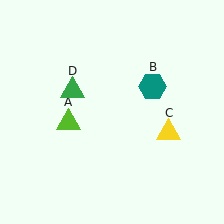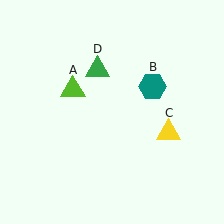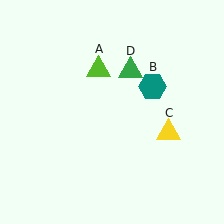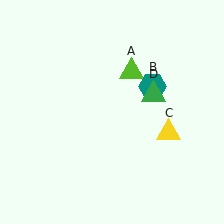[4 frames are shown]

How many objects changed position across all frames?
2 objects changed position: lime triangle (object A), green triangle (object D).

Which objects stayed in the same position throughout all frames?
Teal hexagon (object B) and yellow triangle (object C) remained stationary.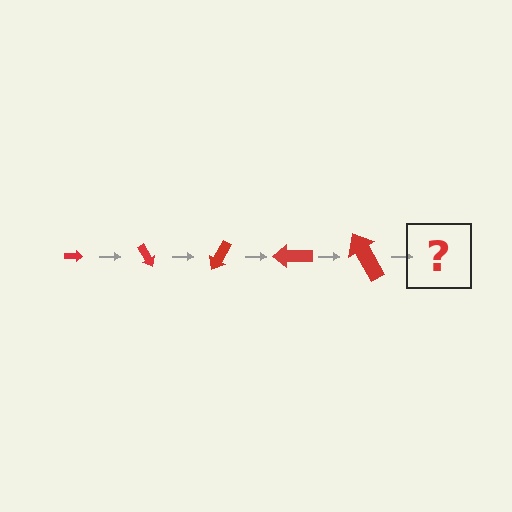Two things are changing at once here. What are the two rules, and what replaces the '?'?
The two rules are that the arrow grows larger each step and it rotates 60 degrees each step. The '?' should be an arrow, larger than the previous one and rotated 300 degrees from the start.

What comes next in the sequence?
The next element should be an arrow, larger than the previous one and rotated 300 degrees from the start.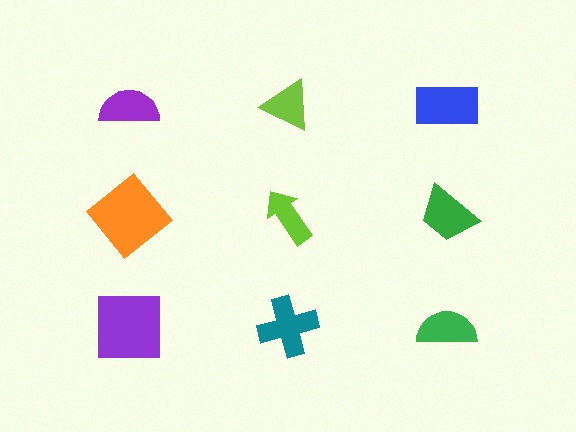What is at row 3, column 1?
A purple square.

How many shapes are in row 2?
3 shapes.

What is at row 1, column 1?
A purple semicircle.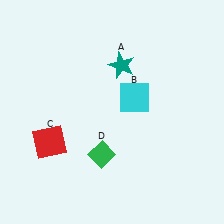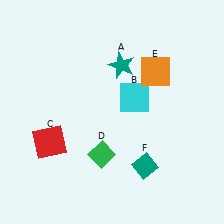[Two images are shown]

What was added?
An orange square (E), a teal diamond (F) were added in Image 2.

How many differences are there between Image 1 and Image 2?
There are 2 differences between the two images.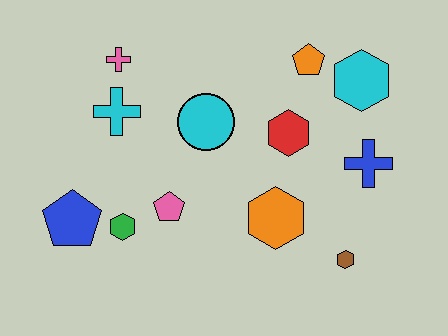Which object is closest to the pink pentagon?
The green hexagon is closest to the pink pentagon.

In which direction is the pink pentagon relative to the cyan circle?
The pink pentagon is below the cyan circle.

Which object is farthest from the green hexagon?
The cyan hexagon is farthest from the green hexagon.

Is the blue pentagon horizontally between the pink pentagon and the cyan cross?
No